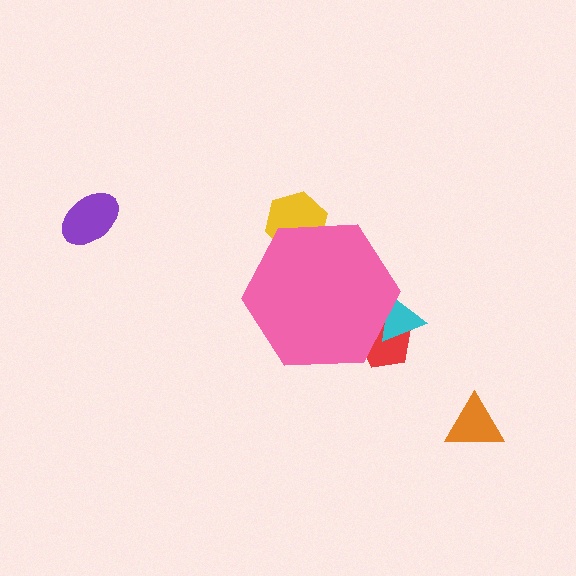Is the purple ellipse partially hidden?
No, the purple ellipse is fully visible.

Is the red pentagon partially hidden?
Yes, the red pentagon is partially hidden behind the pink hexagon.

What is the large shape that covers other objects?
A pink hexagon.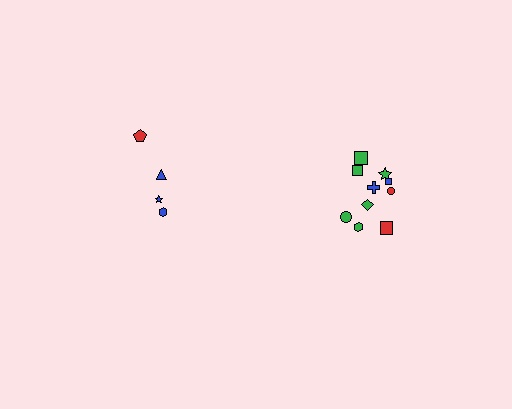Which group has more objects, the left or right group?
The right group.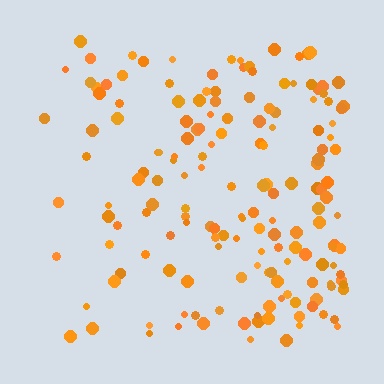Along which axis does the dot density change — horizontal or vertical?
Horizontal.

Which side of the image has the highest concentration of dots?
The right.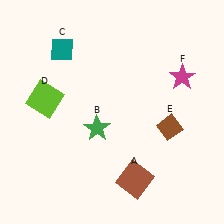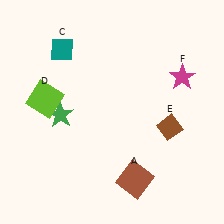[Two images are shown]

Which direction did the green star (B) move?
The green star (B) moved left.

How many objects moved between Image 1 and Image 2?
1 object moved between the two images.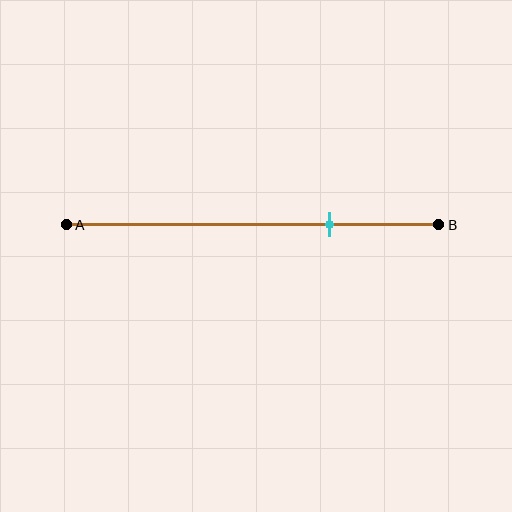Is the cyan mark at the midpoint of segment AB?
No, the mark is at about 70% from A, not at the 50% midpoint.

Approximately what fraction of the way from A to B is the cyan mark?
The cyan mark is approximately 70% of the way from A to B.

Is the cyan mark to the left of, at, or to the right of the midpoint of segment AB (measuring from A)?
The cyan mark is to the right of the midpoint of segment AB.